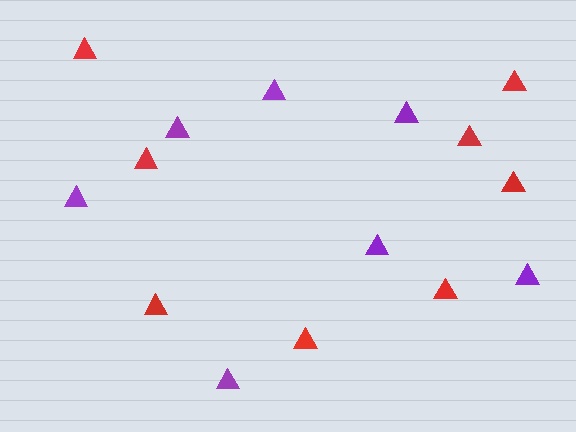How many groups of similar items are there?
There are 2 groups: one group of purple triangles (7) and one group of red triangles (8).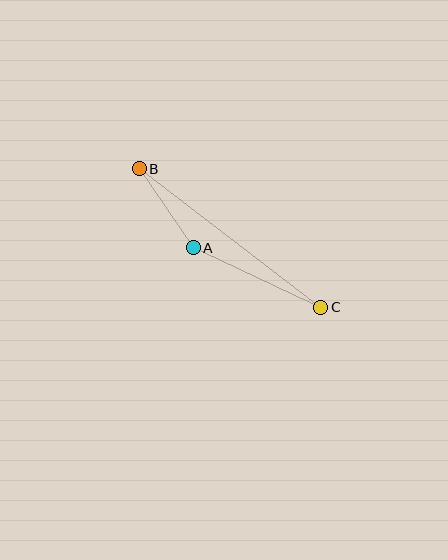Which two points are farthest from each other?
Points B and C are farthest from each other.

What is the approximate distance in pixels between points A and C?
The distance between A and C is approximately 141 pixels.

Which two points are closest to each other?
Points A and B are closest to each other.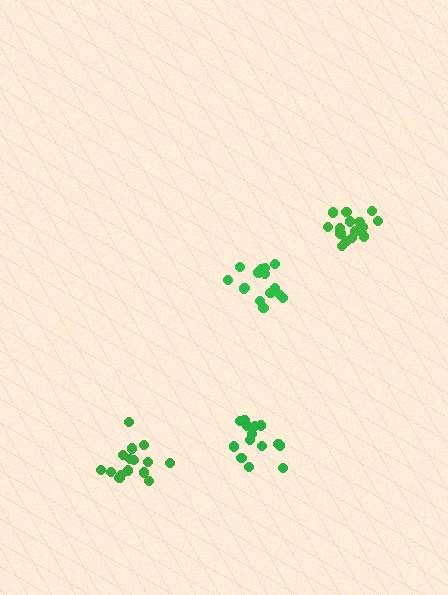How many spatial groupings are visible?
There are 4 spatial groupings.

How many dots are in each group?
Group 1: 15 dots, Group 2: 14 dots, Group 3: 16 dots, Group 4: 16 dots (61 total).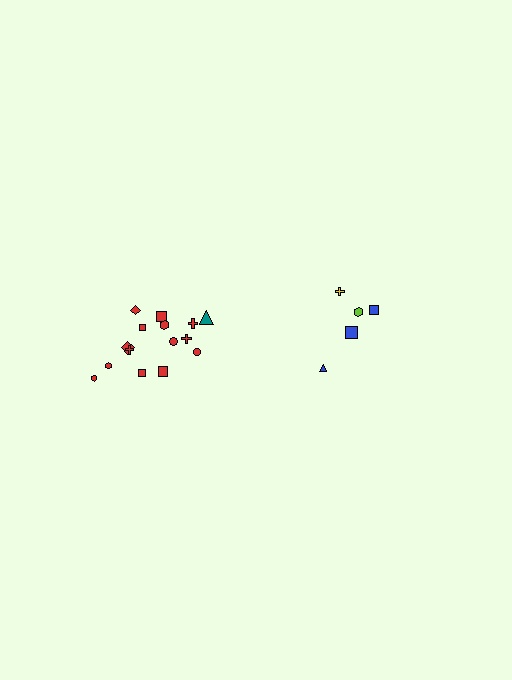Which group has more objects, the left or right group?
The left group.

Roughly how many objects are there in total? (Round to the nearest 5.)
Roughly 20 objects in total.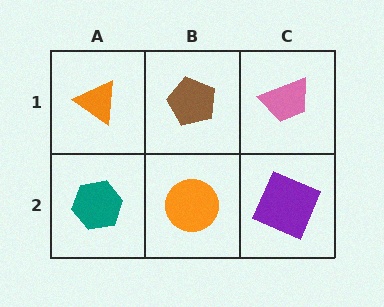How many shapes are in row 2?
3 shapes.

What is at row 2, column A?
A teal hexagon.